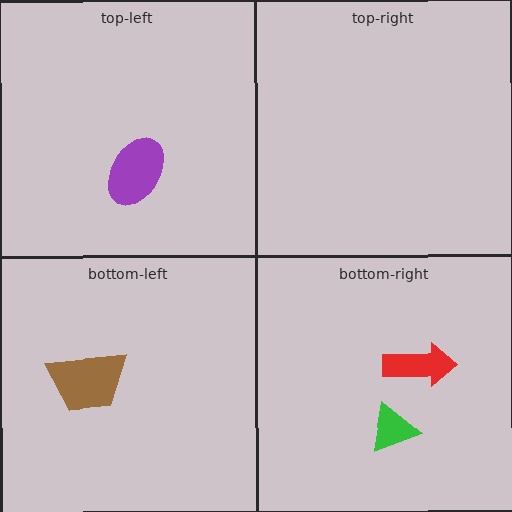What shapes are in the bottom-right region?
The green triangle, the red arrow.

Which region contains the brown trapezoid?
The bottom-left region.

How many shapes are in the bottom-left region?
1.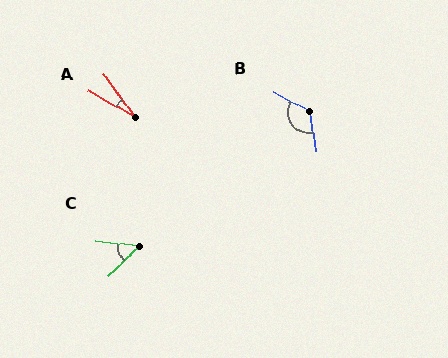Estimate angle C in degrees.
Approximately 50 degrees.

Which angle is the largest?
B, at approximately 128 degrees.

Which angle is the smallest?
A, at approximately 25 degrees.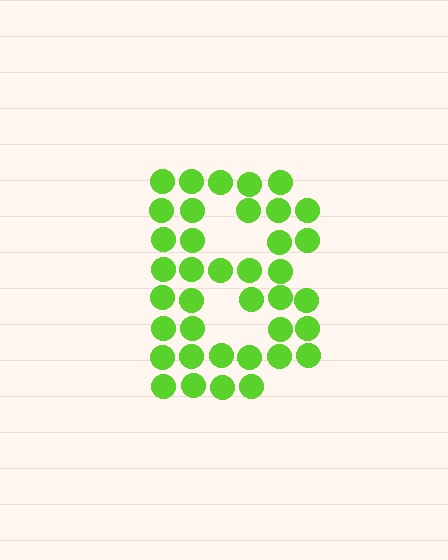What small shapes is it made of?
It is made of small circles.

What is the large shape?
The large shape is the letter B.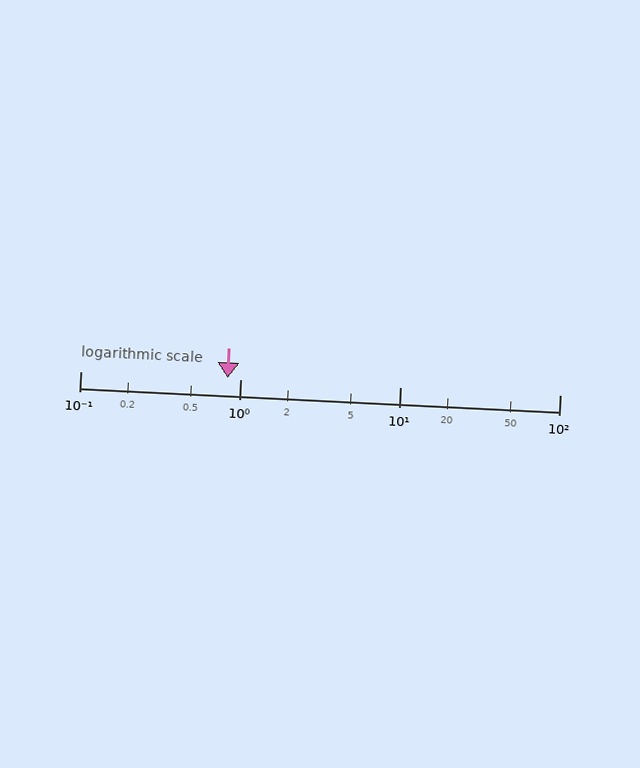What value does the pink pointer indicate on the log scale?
The pointer indicates approximately 0.83.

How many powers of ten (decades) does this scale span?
The scale spans 3 decades, from 0.1 to 100.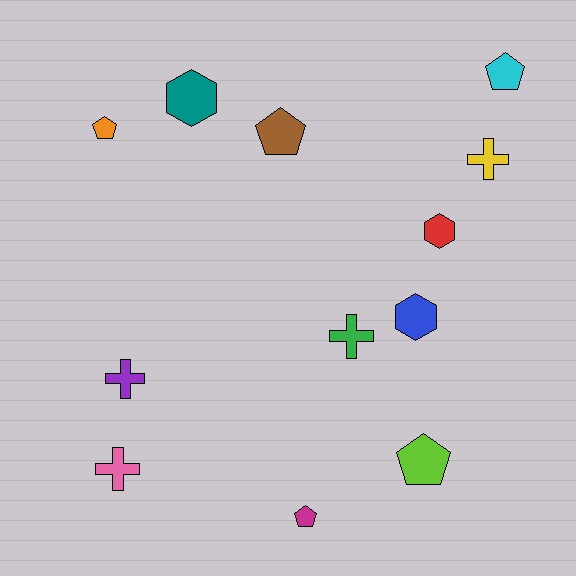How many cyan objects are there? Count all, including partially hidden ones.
There is 1 cyan object.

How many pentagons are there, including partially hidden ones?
There are 5 pentagons.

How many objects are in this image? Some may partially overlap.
There are 12 objects.